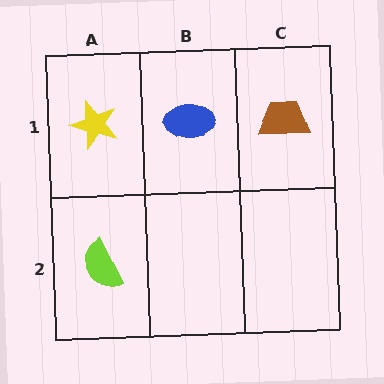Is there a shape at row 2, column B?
No, that cell is empty.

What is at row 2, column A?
A lime semicircle.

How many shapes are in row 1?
3 shapes.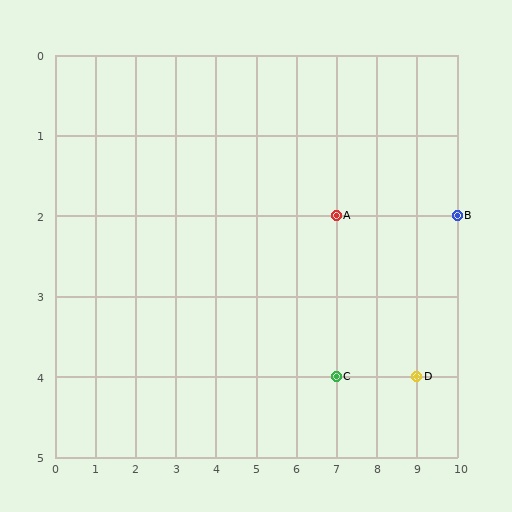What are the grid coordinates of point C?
Point C is at grid coordinates (7, 4).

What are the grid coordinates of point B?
Point B is at grid coordinates (10, 2).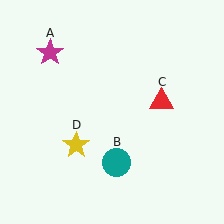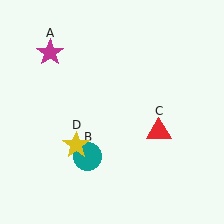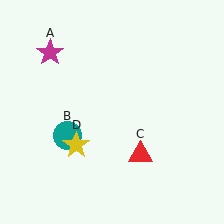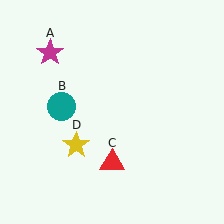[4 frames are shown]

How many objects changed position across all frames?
2 objects changed position: teal circle (object B), red triangle (object C).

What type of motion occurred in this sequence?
The teal circle (object B), red triangle (object C) rotated clockwise around the center of the scene.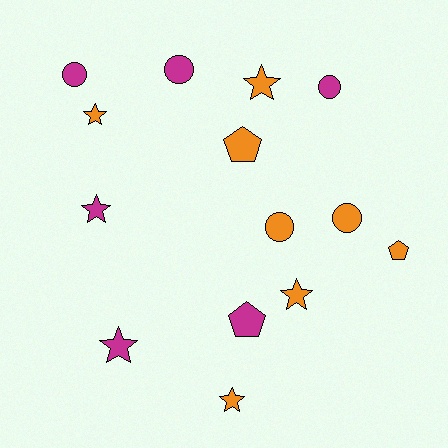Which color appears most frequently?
Orange, with 8 objects.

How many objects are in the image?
There are 14 objects.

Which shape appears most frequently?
Star, with 6 objects.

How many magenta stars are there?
There are 2 magenta stars.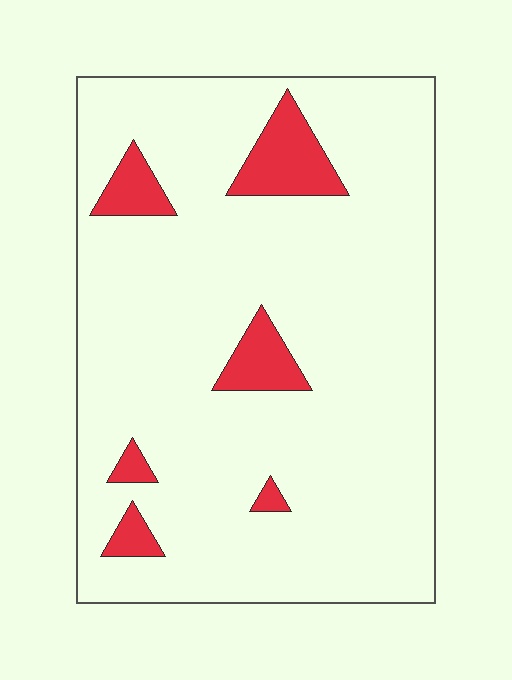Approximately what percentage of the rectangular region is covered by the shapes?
Approximately 10%.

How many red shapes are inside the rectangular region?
6.